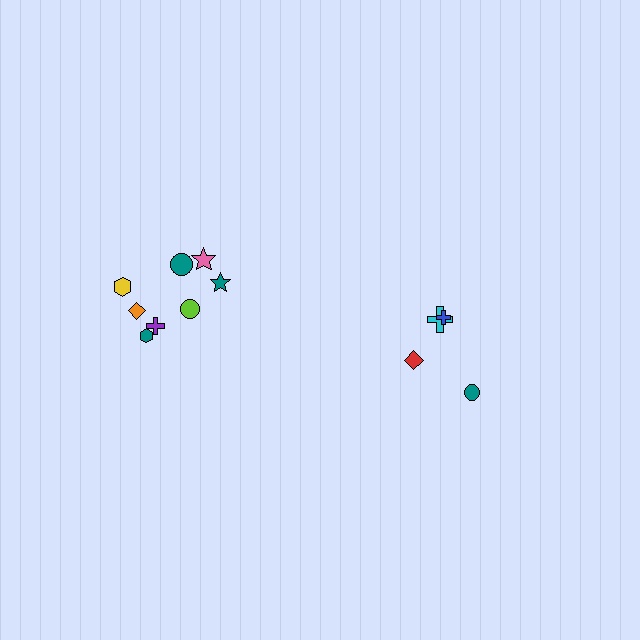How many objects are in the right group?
There are 4 objects.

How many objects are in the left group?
There are 8 objects.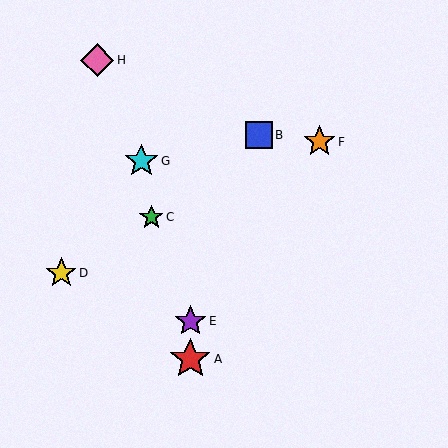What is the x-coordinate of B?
Object B is at x≈259.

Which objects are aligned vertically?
Objects A, E are aligned vertically.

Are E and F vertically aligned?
No, E is at x≈190 and F is at x≈320.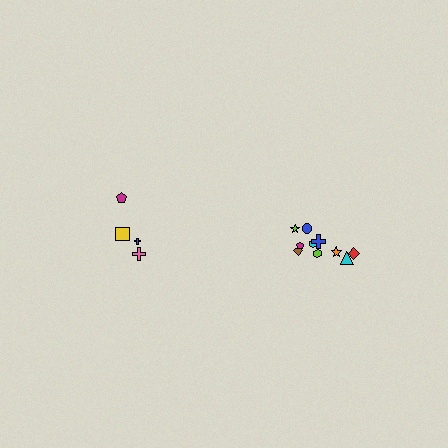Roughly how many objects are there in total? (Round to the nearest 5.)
Roughly 15 objects in total.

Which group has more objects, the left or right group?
The right group.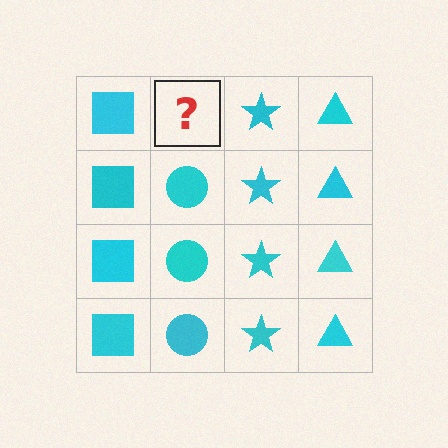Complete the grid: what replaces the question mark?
The question mark should be replaced with a cyan circle.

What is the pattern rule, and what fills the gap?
The rule is that each column has a consistent shape. The gap should be filled with a cyan circle.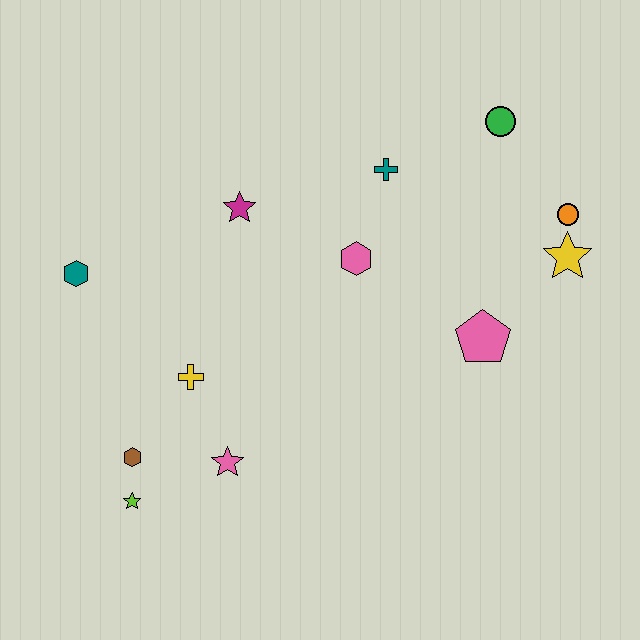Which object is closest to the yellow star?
The orange circle is closest to the yellow star.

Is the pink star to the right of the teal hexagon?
Yes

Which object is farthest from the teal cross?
The lime star is farthest from the teal cross.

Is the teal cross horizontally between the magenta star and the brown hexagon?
No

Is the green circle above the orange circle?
Yes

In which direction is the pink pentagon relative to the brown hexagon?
The pink pentagon is to the right of the brown hexagon.